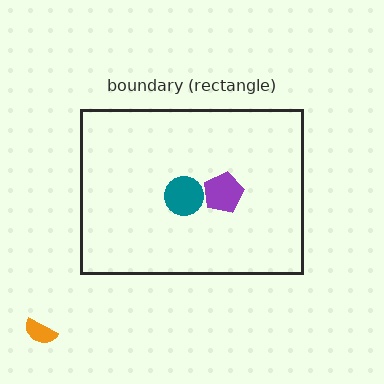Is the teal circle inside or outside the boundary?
Inside.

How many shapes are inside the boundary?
2 inside, 1 outside.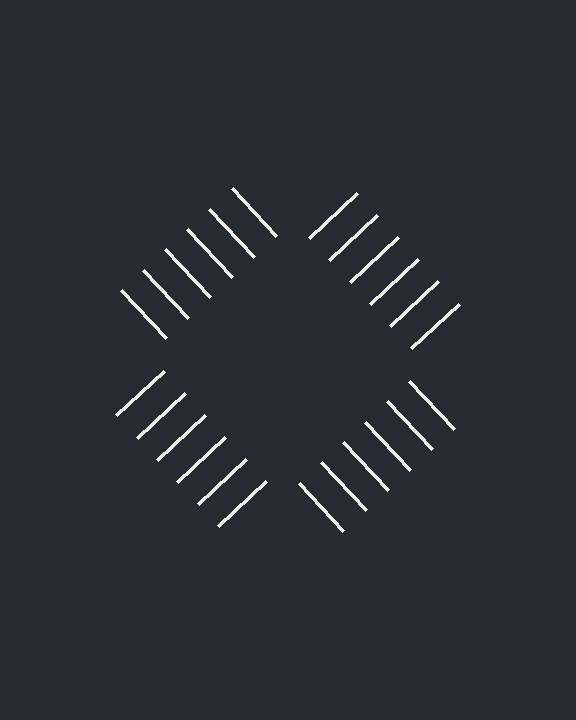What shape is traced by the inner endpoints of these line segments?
An illusory square — the line segments terminate on its edges but no continuous stroke is drawn.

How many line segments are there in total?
24 — 6 along each of the 4 edges.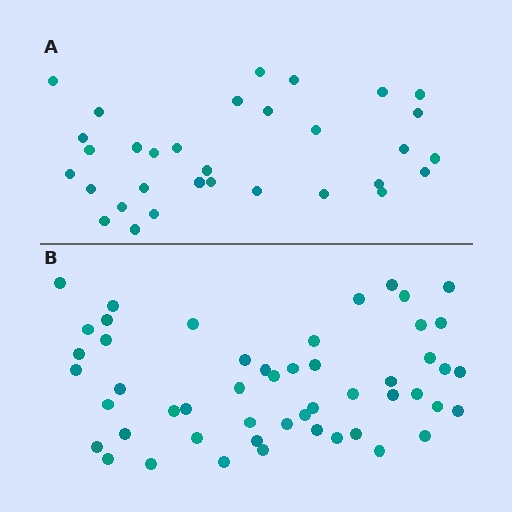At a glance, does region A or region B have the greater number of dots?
Region B (the bottom region) has more dots.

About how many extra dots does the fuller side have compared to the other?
Region B has approximately 20 more dots than region A.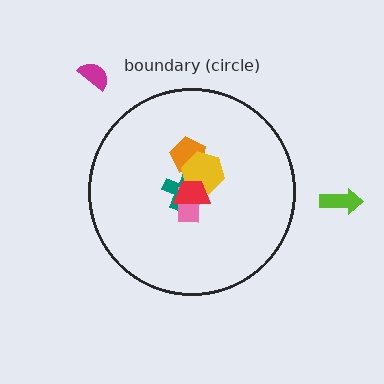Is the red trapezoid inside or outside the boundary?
Inside.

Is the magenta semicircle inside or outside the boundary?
Outside.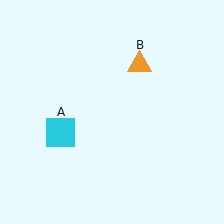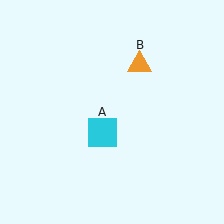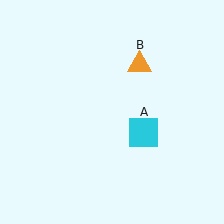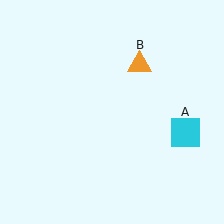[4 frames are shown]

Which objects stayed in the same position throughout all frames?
Orange triangle (object B) remained stationary.